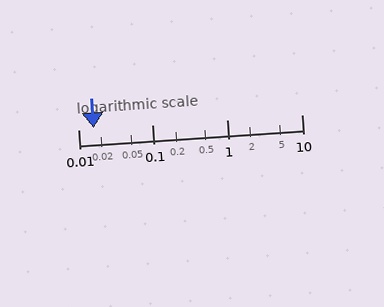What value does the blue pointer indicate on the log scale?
The pointer indicates approximately 0.016.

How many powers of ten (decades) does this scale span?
The scale spans 3 decades, from 0.01 to 10.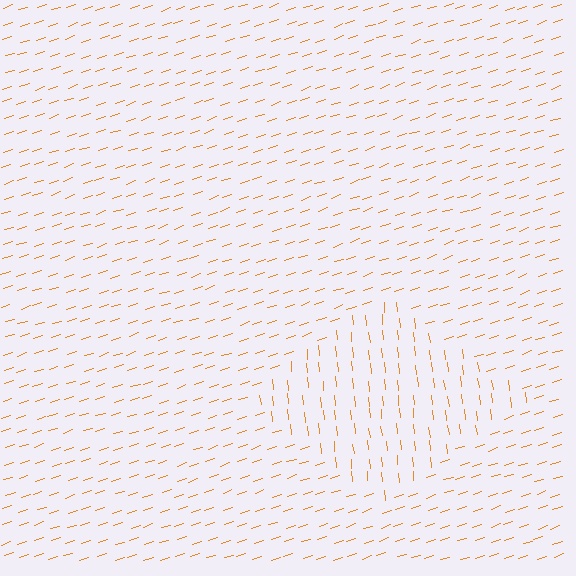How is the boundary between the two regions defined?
The boundary is defined purely by a change in line orientation (approximately 78 degrees difference). All lines are the same color and thickness.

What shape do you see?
I see a diamond.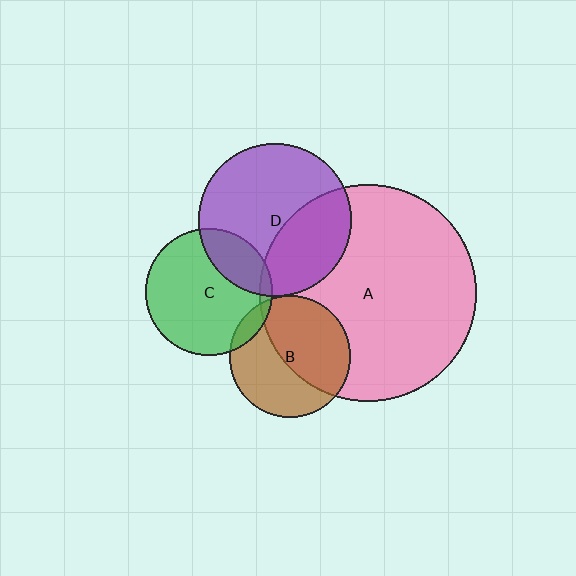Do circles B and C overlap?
Yes.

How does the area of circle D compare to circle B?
Approximately 1.6 times.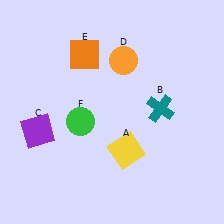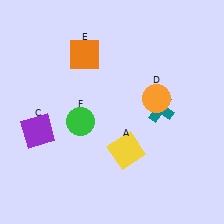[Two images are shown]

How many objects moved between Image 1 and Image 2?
1 object moved between the two images.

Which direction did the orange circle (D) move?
The orange circle (D) moved down.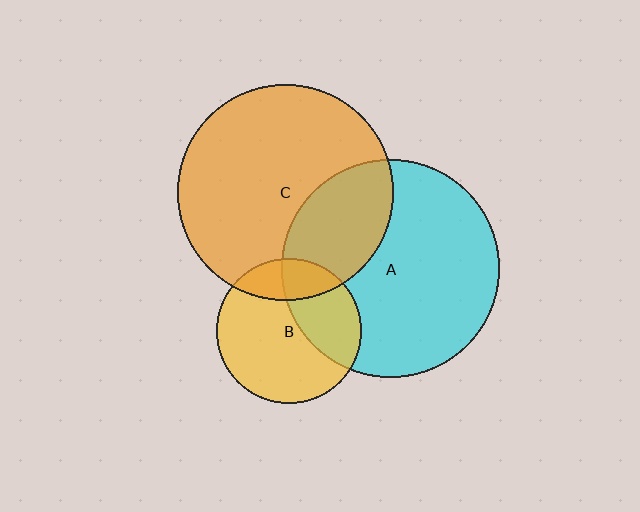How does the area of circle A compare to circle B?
Approximately 2.3 times.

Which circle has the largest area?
Circle A (cyan).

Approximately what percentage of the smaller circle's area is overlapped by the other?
Approximately 35%.